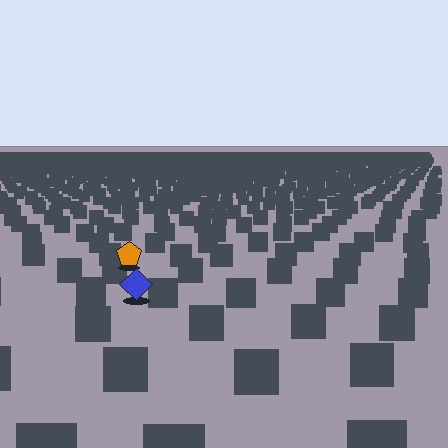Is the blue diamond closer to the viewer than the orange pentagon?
Yes. The blue diamond is closer — you can tell from the texture gradient: the ground texture is coarser near it.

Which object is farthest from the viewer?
The orange pentagon is farthest from the viewer. It appears smaller and the ground texture around it is denser.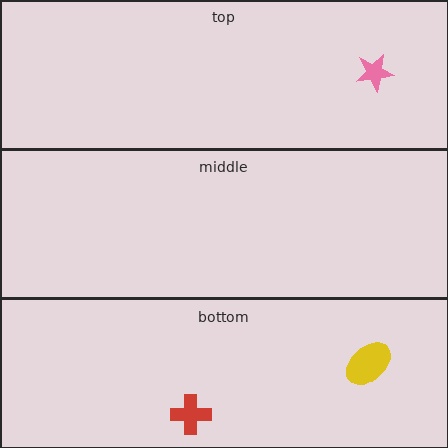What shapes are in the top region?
The pink star.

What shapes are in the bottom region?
The red cross, the yellow ellipse.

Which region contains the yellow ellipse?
The bottom region.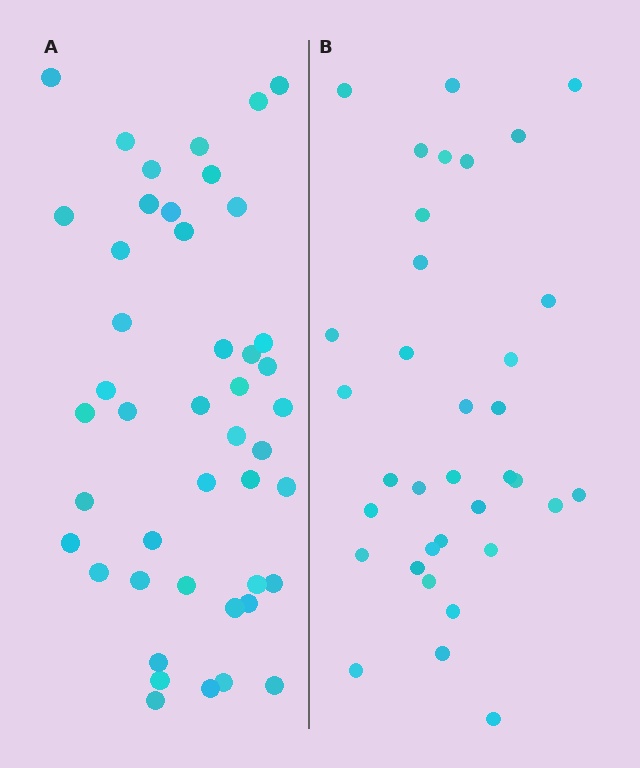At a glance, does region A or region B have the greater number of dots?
Region A (the left region) has more dots.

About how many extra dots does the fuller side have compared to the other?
Region A has roughly 10 or so more dots than region B.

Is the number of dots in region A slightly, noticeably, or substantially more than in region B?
Region A has noticeably more, but not dramatically so. The ratio is roughly 1.3 to 1.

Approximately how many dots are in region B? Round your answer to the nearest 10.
About 40 dots. (The exact count is 35, which rounds to 40.)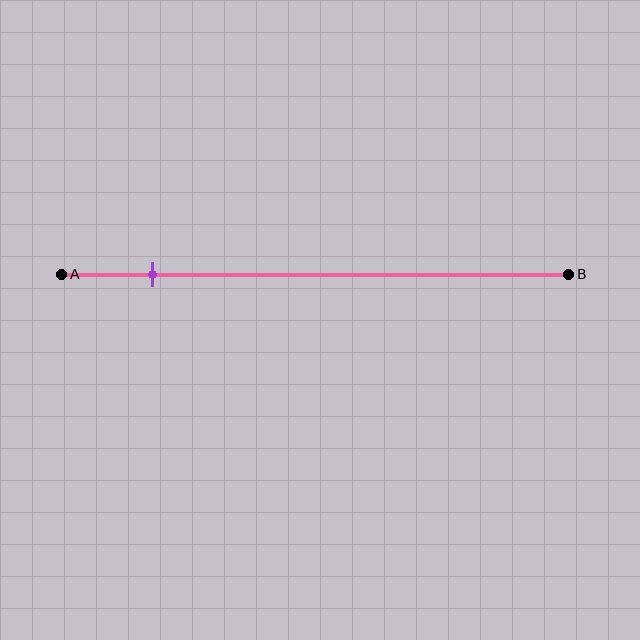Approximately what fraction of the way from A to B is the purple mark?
The purple mark is approximately 20% of the way from A to B.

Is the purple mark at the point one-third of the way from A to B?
No, the mark is at about 20% from A, not at the 33% one-third point.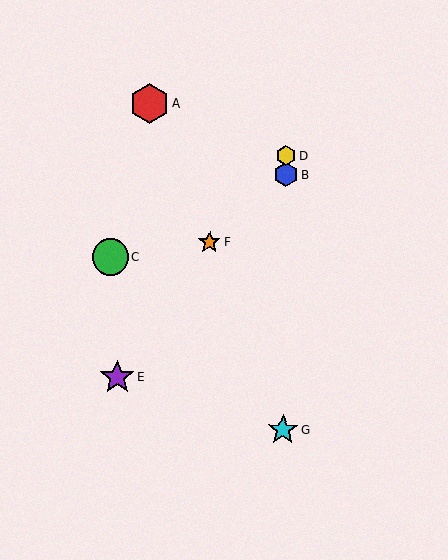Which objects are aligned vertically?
Objects B, D, G are aligned vertically.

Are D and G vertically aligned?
Yes, both are at x≈286.